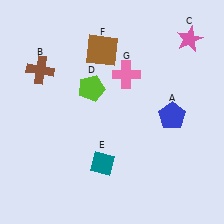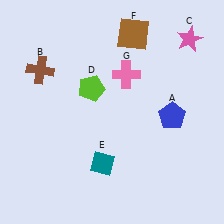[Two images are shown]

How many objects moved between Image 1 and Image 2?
1 object moved between the two images.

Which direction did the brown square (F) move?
The brown square (F) moved right.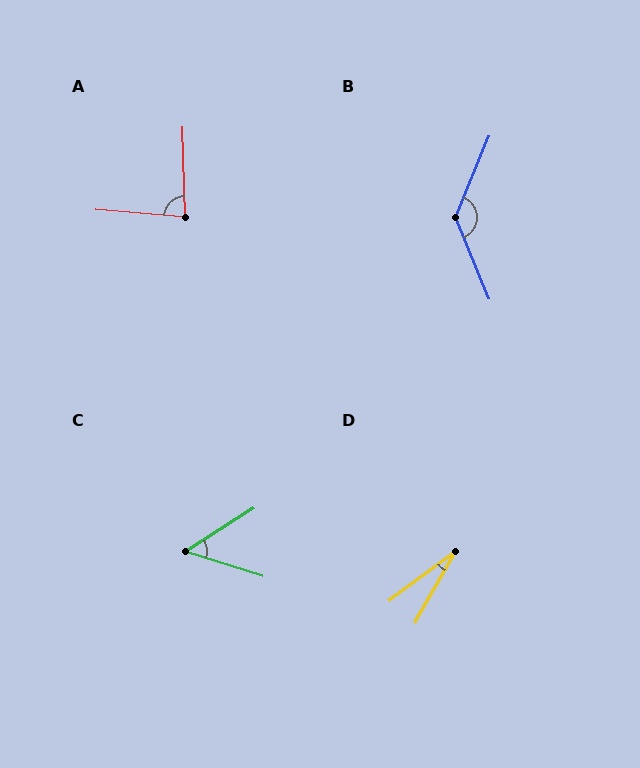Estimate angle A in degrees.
Approximately 83 degrees.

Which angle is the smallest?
D, at approximately 24 degrees.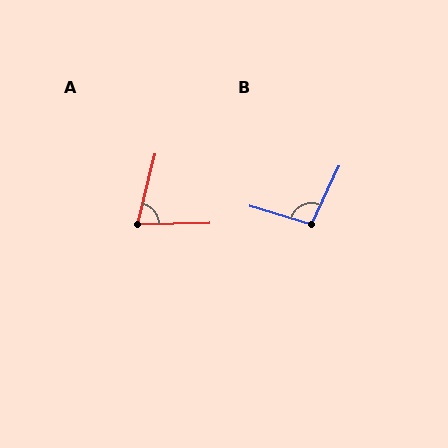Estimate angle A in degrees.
Approximately 75 degrees.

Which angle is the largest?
B, at approximately 98 degrees.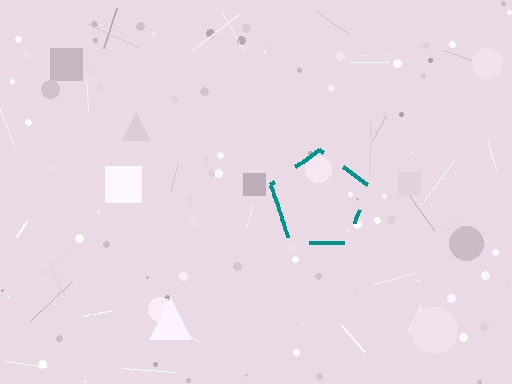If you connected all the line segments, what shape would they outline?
They would outline a pentagon.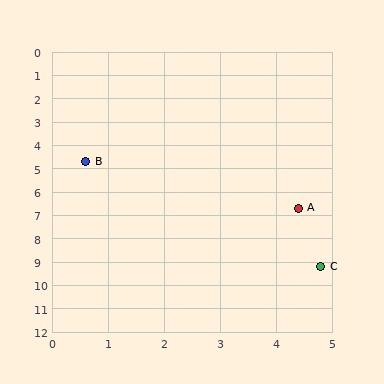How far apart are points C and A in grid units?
Points C and A are about 2.5 grid units apart.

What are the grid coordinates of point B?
Point B is at approximately (0.6, 4.7).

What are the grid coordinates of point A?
Point A is at approximately (4.4, 6.7).